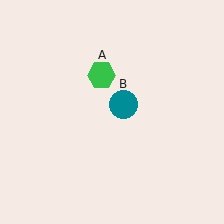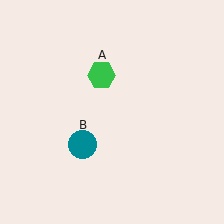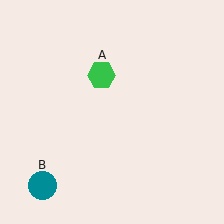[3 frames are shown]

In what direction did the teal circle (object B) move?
The teal circle (object B) moved down and to the left.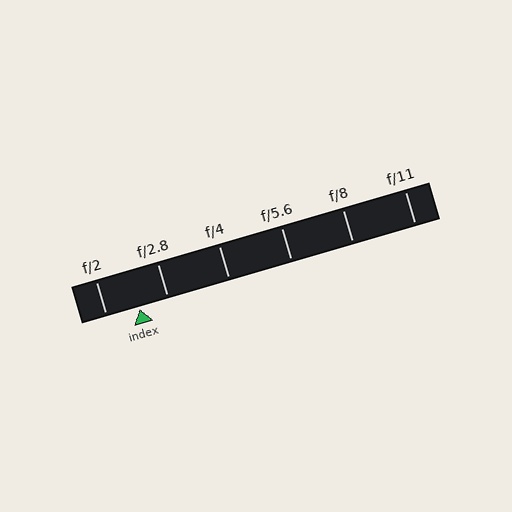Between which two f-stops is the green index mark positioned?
The index mark is between f/2 and f/2.8.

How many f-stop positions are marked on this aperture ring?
There are 6 f-stop positions marked.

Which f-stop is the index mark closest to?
The index mark is closest to f/2.8.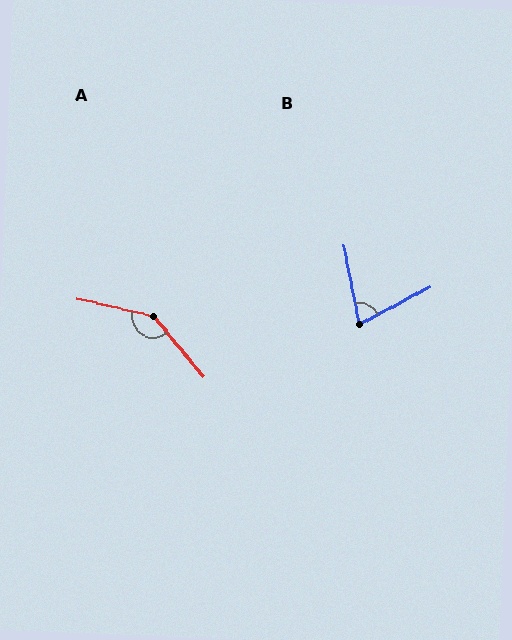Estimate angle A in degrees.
Approximately 142 degrees.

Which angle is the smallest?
B, at approximately 73 degrees.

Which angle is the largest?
A, at approximately 142 degrees.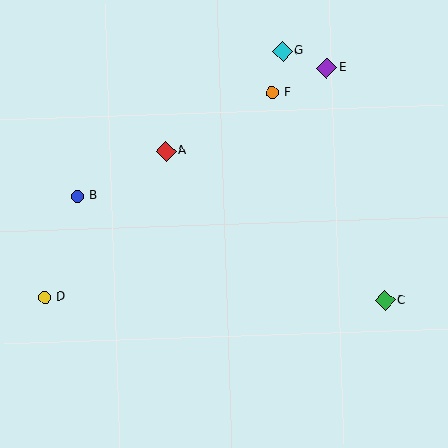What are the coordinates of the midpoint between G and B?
The midpoint between G and B is at (180, 124).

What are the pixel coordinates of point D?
Point D is at (45, 297).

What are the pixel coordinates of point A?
Point A is at (166, 151).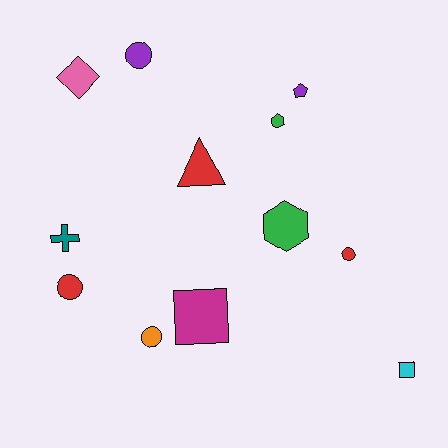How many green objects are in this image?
There are 2 green objects.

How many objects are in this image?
There are 12 objects.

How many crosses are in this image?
There is 1 cross.